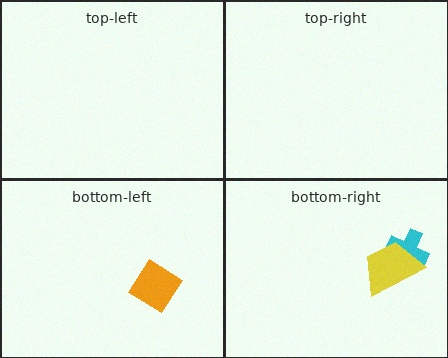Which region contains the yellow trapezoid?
The bottom-right region.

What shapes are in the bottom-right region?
The cyan cross, the yellow trapezoid.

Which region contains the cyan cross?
The bottom-right region.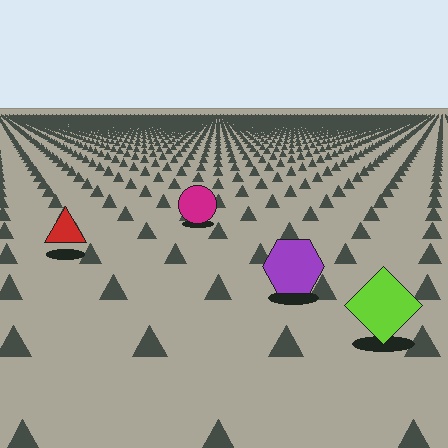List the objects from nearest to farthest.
From nearest to farthest: the lime diamond, the purple hexagon, the red triangle, the magenta circle.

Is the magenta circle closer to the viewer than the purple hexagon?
No. The purple hexagon is closer — you can tell from the texture gradient: the ground texture is coarser near it.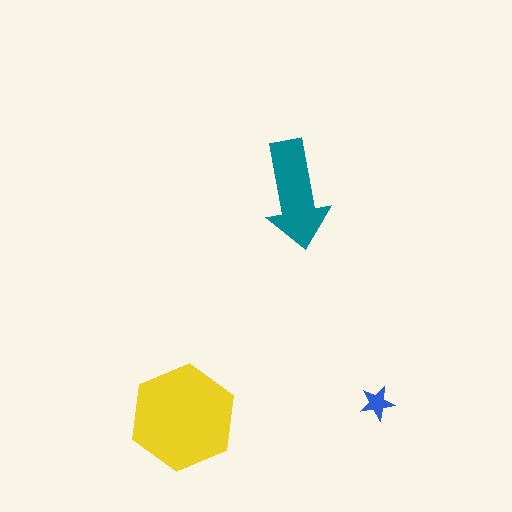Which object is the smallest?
The blue star.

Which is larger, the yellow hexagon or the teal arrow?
The yellow hexagon.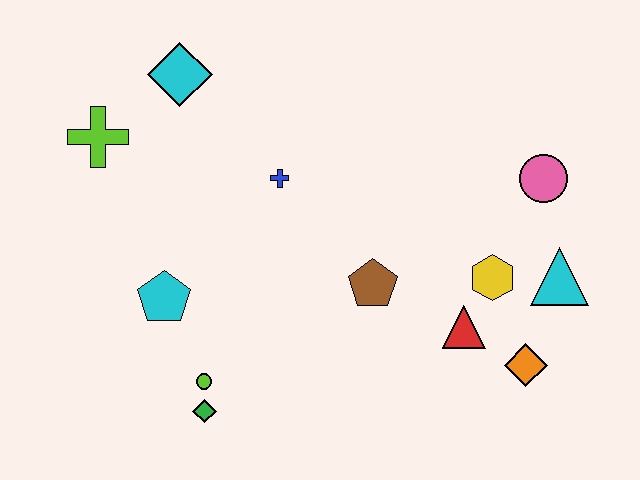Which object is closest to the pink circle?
The cyan triangle is closest to the pink circle.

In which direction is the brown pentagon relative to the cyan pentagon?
The brown pentagon is to the right of the cyan pentagon.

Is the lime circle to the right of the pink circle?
No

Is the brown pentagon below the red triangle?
No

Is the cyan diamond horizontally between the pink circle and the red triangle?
No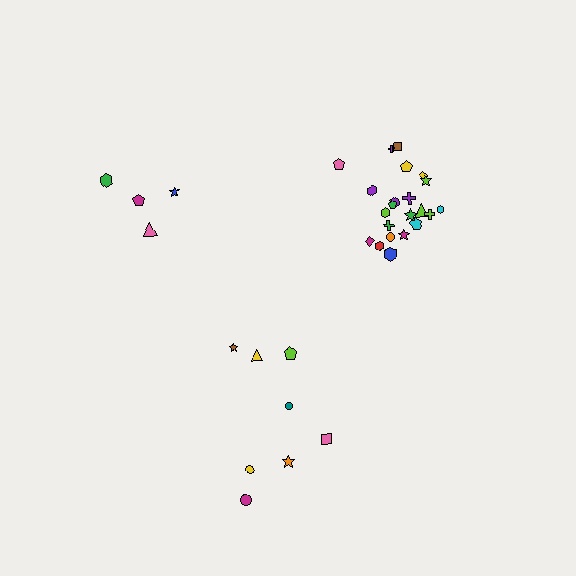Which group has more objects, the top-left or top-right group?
The top-right group.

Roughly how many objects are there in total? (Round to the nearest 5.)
Roughly 35 objects in total.